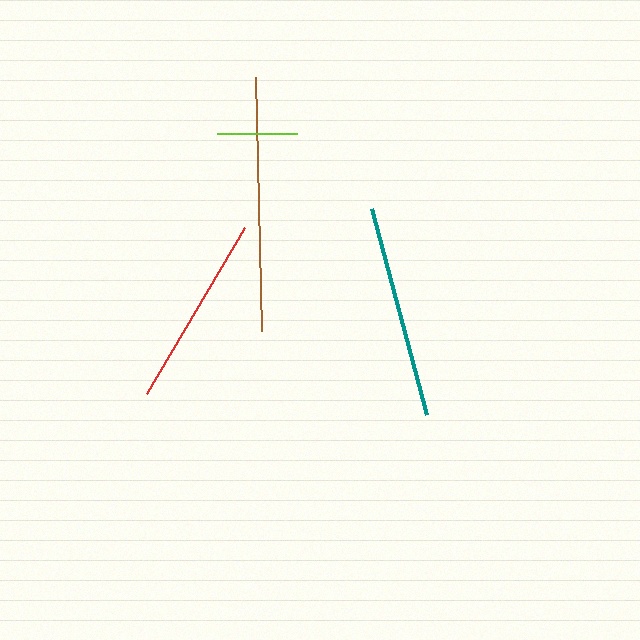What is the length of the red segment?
The red segment is approximately 193 pixels long.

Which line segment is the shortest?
The lime line is the shortest at approximately 81 pixels.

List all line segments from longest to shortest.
From longest to shortest: brown, teal, red, lime.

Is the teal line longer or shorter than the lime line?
The teal line is longer than the lime line.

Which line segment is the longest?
The brown line is the longest at approximately 254 pixels.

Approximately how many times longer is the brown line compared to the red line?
The brown line is approximately 1.3 times the length of the red line.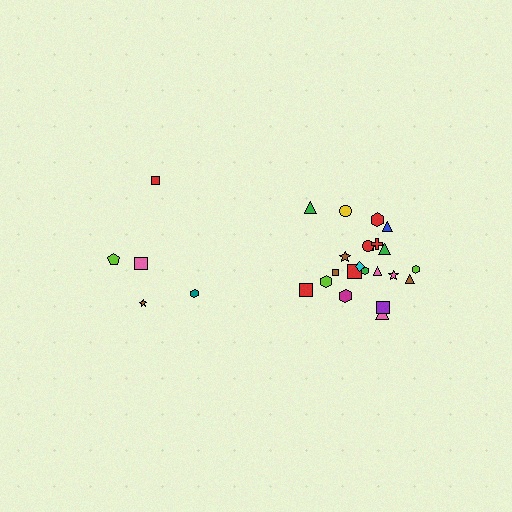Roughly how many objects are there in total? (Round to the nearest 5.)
Roughly 25 objects in total.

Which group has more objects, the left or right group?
The right group.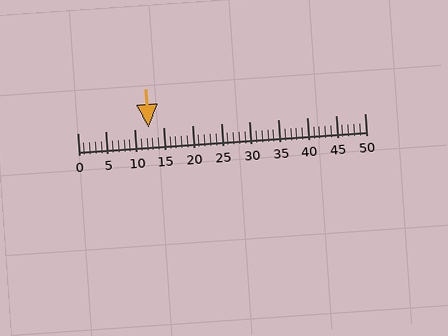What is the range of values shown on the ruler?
The ruler shows values from 0 to 50.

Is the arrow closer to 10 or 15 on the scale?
The arrow is closer to 10.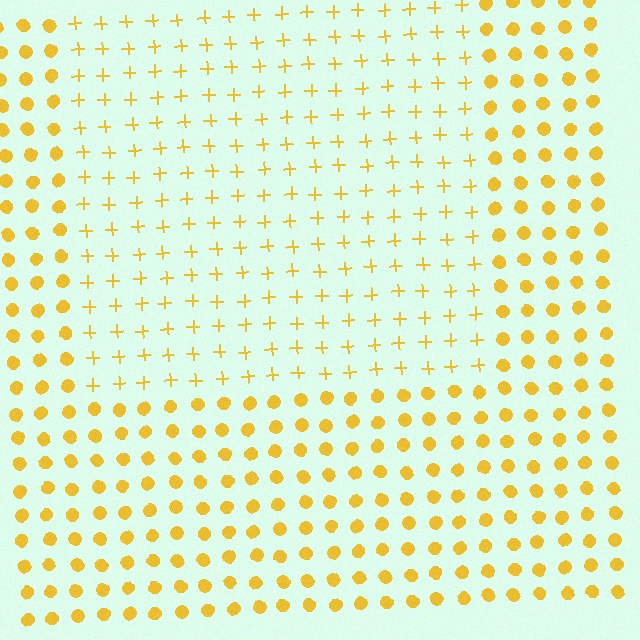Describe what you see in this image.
The image is filled with small yellow elements arranged in a uniform grid. A rectangle-shaped region contains plus signs, while the surrounding area contains circles. The boundary is defined purely by the change in element shape.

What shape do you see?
I see a rectangle.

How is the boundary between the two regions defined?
The boundary is defined by a change in element shape: plus signs inside vs. circles outside. All elements share the same color and spacing.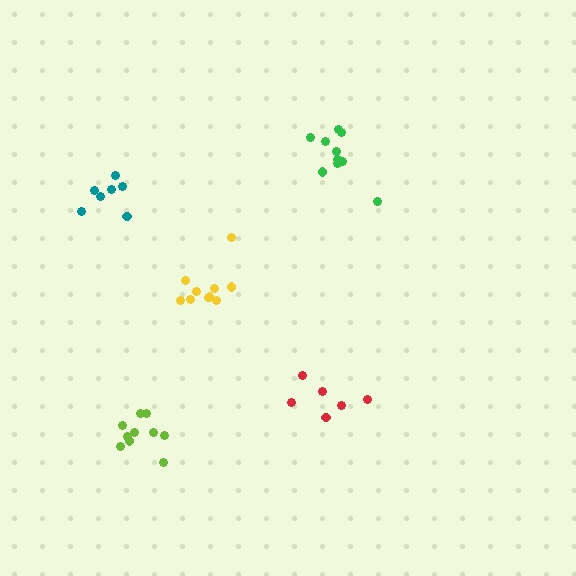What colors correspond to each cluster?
The clusters are colored: yellow, lime, red, teal, green.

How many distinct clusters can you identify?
There are 5 distinct clusters.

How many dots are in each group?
Group 1: 10 dots, Group 2: 10 dots, Group 3: 6 dots, Group 4: 7 dots, Group 5: 10 dots (43 total).